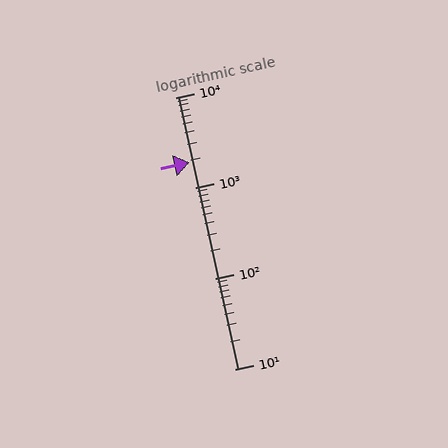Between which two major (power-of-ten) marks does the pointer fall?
The pointer is between 1000 and 10000.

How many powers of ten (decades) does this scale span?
The scale spans 3 decades, from 10 to 10000.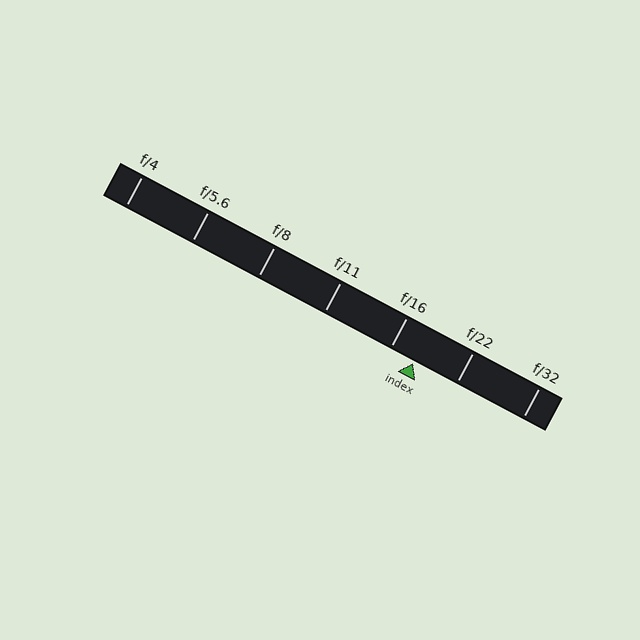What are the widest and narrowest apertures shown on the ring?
The widest aperture shown is f/4 and the narrowest is f/32.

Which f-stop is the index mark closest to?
The index mark is closest to f/16.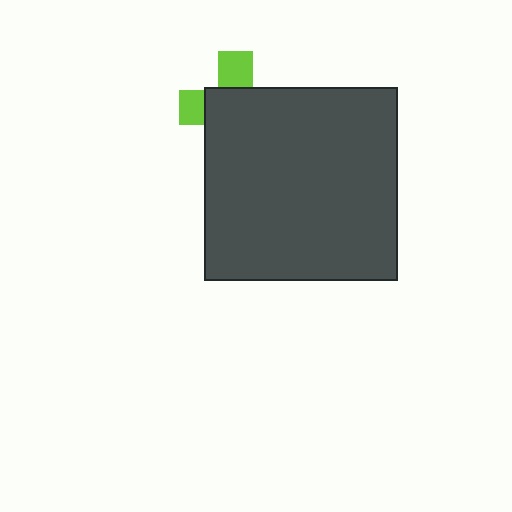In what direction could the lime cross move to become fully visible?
The lime cross could move toward the upper-left. That would shift it out from behind the dark gray square entirely.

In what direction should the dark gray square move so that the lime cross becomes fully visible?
The dark gray square should move toward the lower-right. That is the shortest direction to clear the overlap and leave the lime cross fully visible.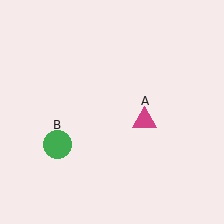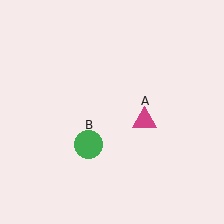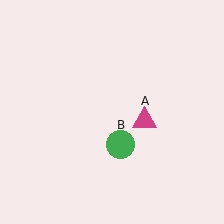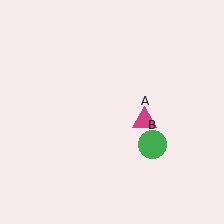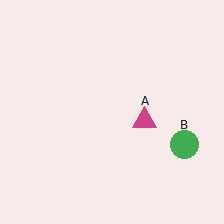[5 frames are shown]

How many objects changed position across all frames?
1 object changed position: green circle (object B).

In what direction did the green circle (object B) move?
The green circle (object B) moved right.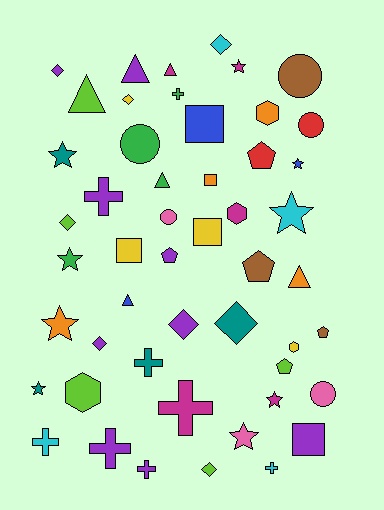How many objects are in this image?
There are 50 objects.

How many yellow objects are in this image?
There are 4 yellow objects.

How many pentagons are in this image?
There are 5 pentagons.